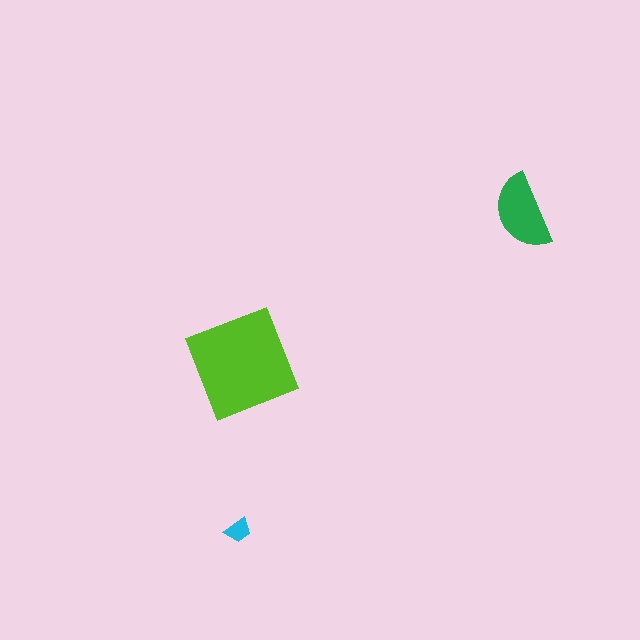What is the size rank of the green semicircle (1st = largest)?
2nd.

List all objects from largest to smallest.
The lime diamond, the green semicircle, the cyan trapezoid.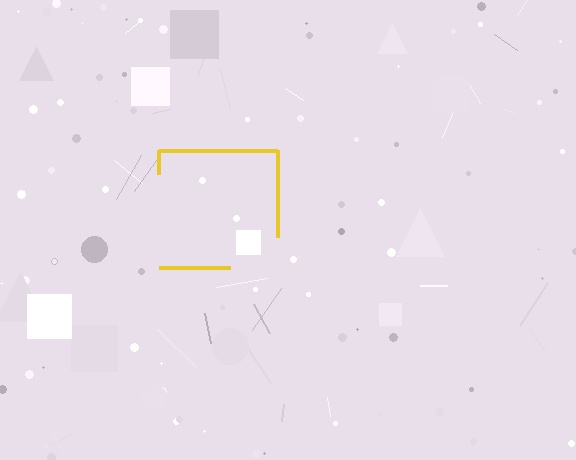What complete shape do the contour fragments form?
The contour fragments form a square.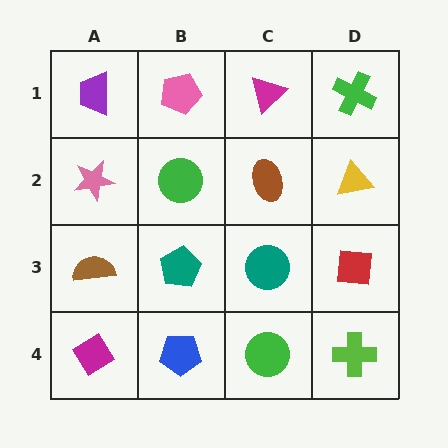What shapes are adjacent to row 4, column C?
A teal circle (row 3, column C), a blue pentagon (row 4, column B), a lime cross (row 4, column D).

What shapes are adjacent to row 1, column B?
A green circle (row 2, column B), a purple trapezoid (row 1, column A), a magenta triangle (row 1, column C).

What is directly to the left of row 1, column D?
A magenta triangle.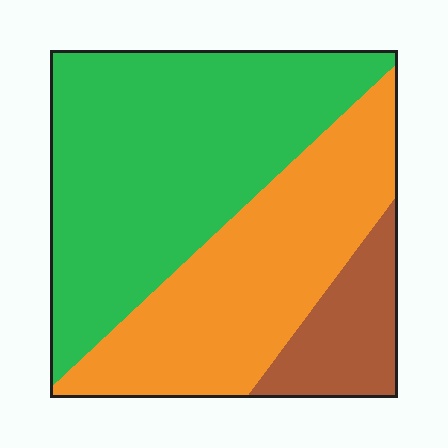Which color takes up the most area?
Green, at roughly 50%.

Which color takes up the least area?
Brown, at roughly 15%.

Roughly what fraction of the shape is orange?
Orange takes up about three eighths (3/8) of the shape.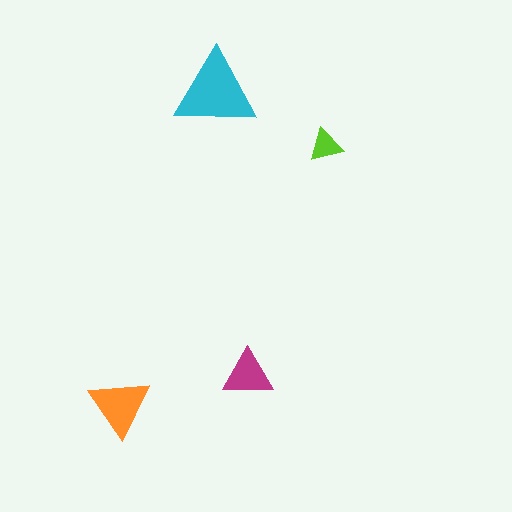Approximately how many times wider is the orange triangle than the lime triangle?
About 2 times wider.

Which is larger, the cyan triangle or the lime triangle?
The cyan one.